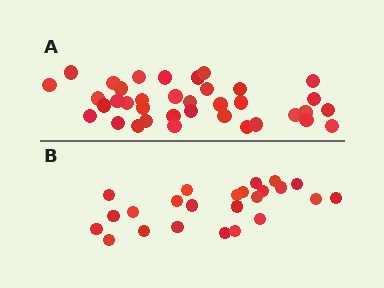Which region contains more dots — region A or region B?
Region A (the top region) has more dots.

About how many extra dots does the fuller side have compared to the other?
Region A has approximately 15 more dots than region B.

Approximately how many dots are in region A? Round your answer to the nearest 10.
About 40 dots. (The exact count is 37, which rounds to 40.)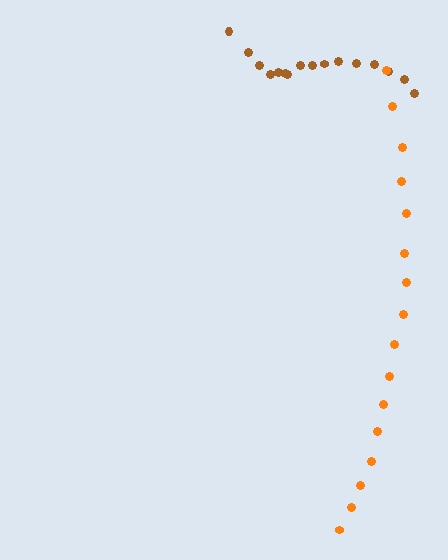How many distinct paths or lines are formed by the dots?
There are 2 distinct paths.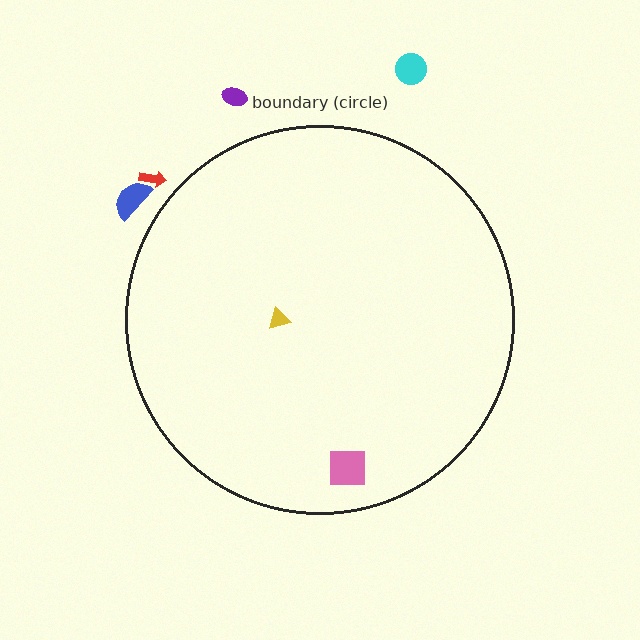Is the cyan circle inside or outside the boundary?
Outside.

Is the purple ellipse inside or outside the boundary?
Outside.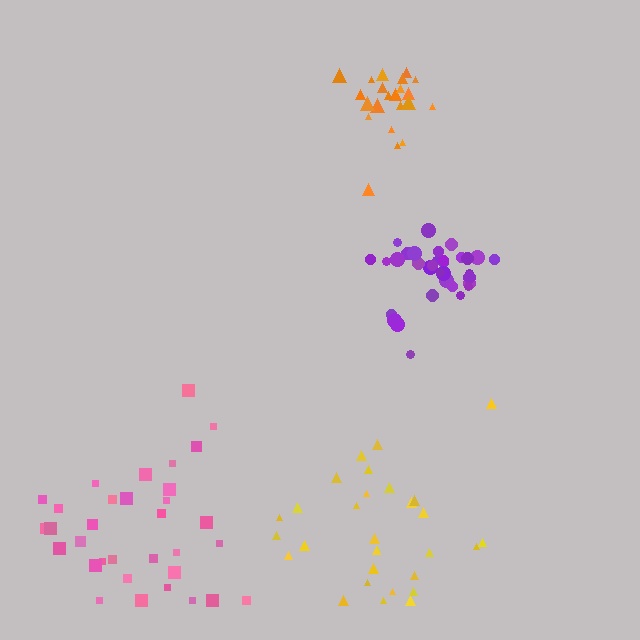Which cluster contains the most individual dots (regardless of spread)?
Pink (34).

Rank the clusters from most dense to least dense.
orange, purple, yellow, pink.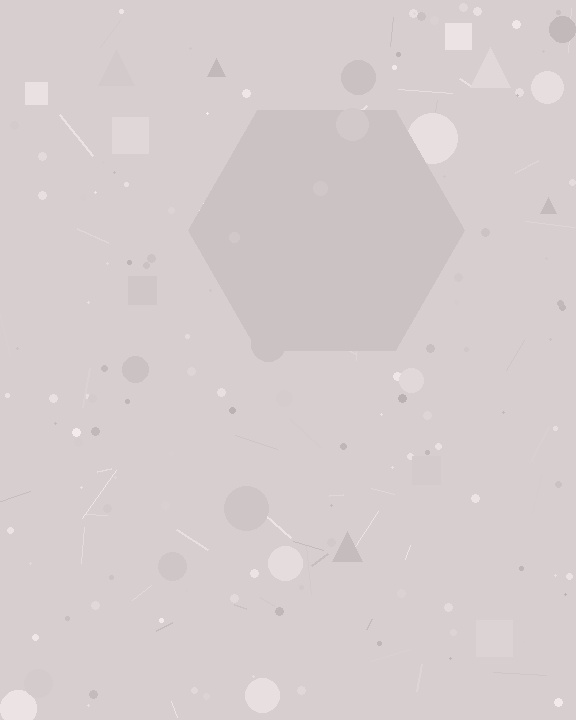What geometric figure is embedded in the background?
A hexagon is embedded in the background.